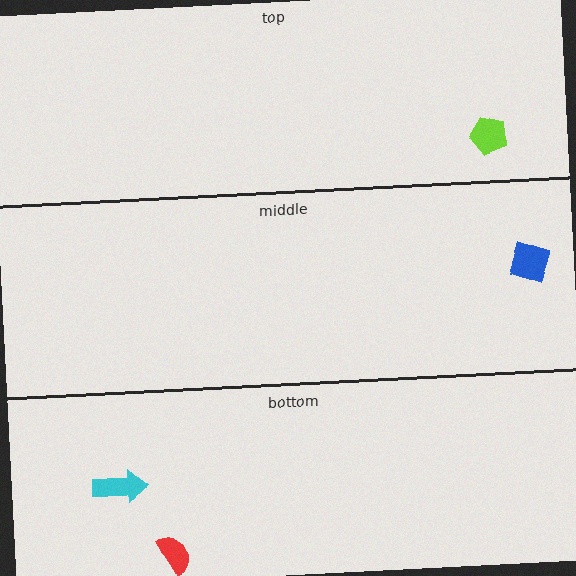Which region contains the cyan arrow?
The bottom region.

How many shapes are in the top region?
1.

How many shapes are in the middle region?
1.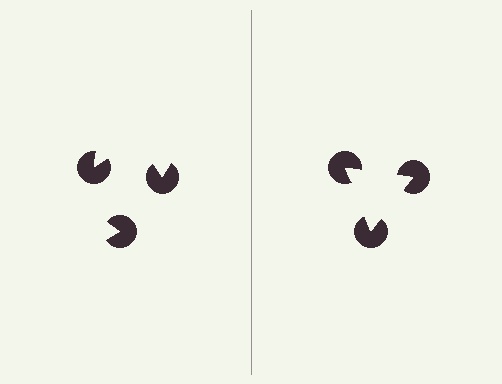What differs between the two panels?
The pac-man discs are positioned identically on both sides; only the wedge orientations differ. On the right they align to a triangle; on the left they are misaligned.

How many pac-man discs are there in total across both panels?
6 — 3 on each side.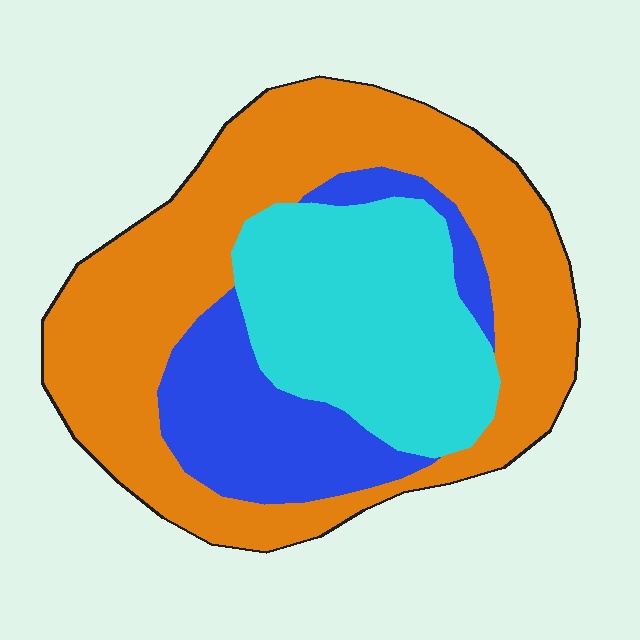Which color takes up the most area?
Orange, at roughly 50%.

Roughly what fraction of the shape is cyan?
Cyan takes up about one quarter (1/4) of the shape.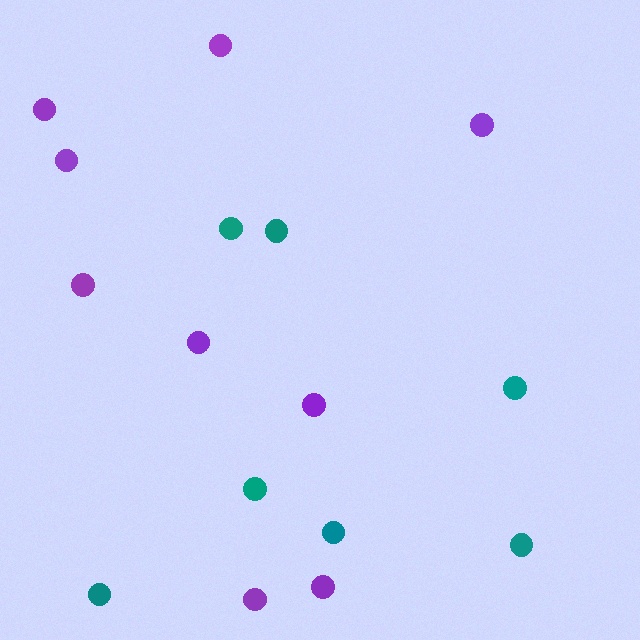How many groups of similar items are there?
There are 2 groups: one group of purple circles (9) and one group of teal circles (7).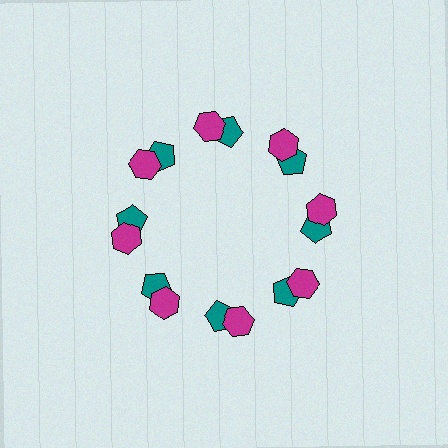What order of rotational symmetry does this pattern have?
This pattern has 8-fold rotational symmetry.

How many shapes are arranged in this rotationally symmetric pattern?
There are 16 shapes, arranged in 8 groups of 2.